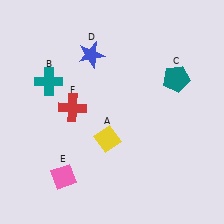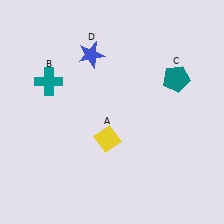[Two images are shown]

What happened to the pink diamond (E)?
The pink diamond (E) was removed in Image 2. It was in the bottom-left area of Image 1.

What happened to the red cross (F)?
The red cross (F) was removed in Image 2. It was in the top-left area of Image 1.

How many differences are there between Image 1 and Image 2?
There are 2 differences between the two images.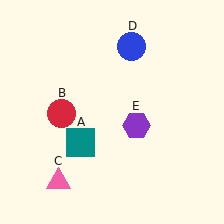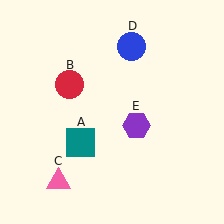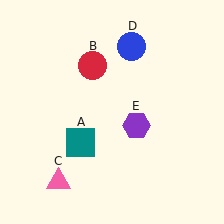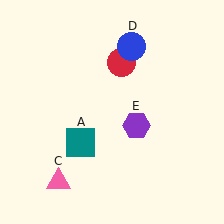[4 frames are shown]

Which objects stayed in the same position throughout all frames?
Teal square (object A) and pink triangle (object C) and blue circle (object D) and purple hexagon (object E) remained stationary.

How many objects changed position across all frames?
1 object changed position: red circle (object B).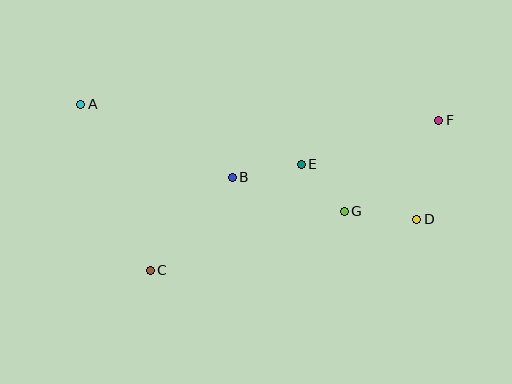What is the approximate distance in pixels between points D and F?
The distance between D and F is approximately 101 pixels.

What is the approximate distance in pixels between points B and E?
The distance between B and E is approximately 70 pixels.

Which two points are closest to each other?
Points E and G are closest to each other.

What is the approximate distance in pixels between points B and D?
The distance between B and D is approximately 189 pixels.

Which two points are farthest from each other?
Points A and F are farthest from each other.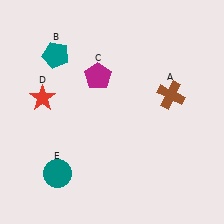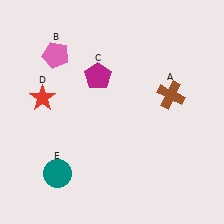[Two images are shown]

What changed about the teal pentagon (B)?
In Image 1, B is teal. In Image 2, it changed to pink.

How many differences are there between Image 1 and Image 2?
There is 1 difference between the two images.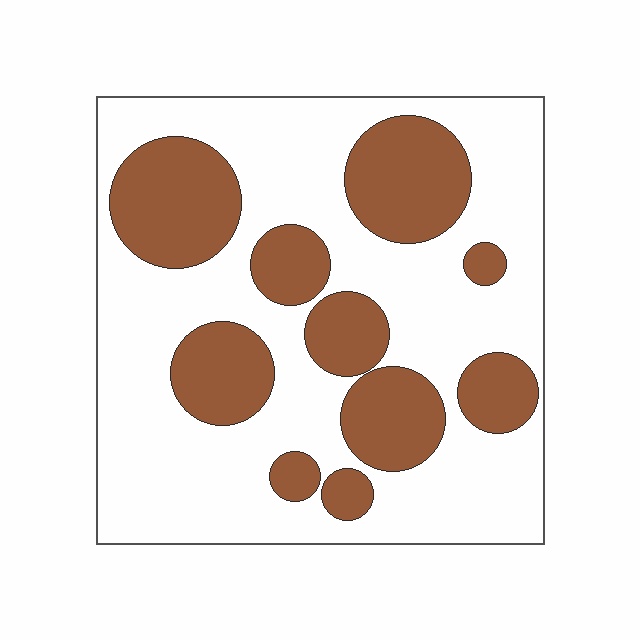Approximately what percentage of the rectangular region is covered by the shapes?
Approximately 35%.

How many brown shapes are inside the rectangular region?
10.